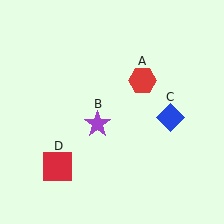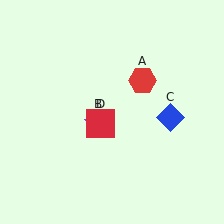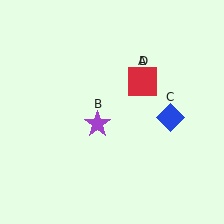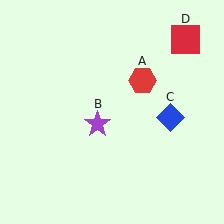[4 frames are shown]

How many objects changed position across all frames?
1 object changed position: red square (object D).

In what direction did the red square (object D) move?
The red square (object D) moved up and to the right.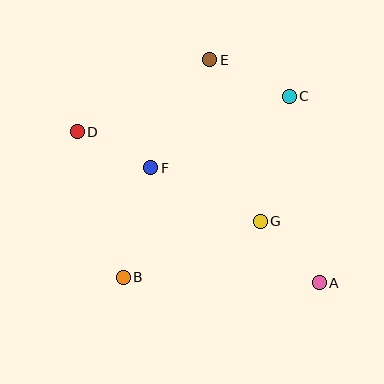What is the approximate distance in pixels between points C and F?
The distance between C and F is approximately 156 pixels.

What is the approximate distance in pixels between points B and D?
The distance between B and D is approximately 153 pixels.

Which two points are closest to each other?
Points D and F are closest to each other.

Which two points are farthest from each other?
Points A and D are farthest from each other.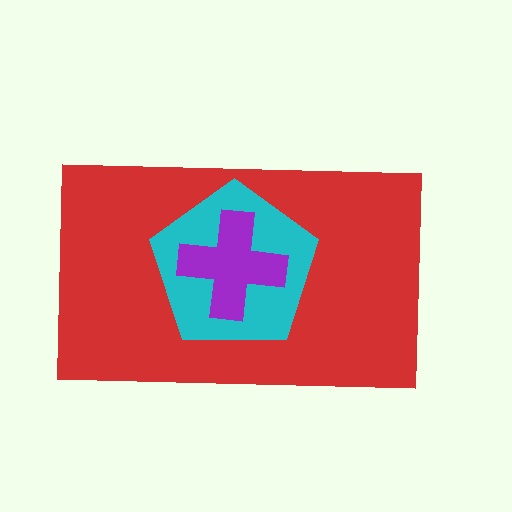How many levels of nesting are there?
3.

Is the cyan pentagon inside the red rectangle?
Yes.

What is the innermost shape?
The purple cross.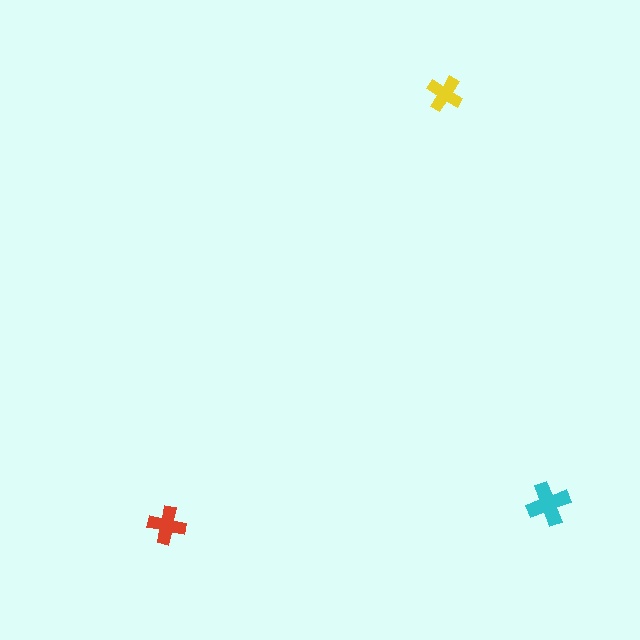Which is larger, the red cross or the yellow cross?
The red one.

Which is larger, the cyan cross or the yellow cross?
The cyan one.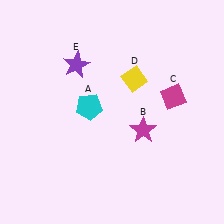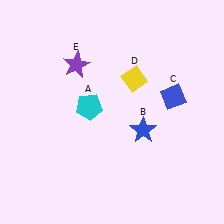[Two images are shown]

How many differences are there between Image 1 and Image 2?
There are 2 differences between the two images.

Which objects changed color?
B changed from magenta to blue. C changed from magenta to blue.